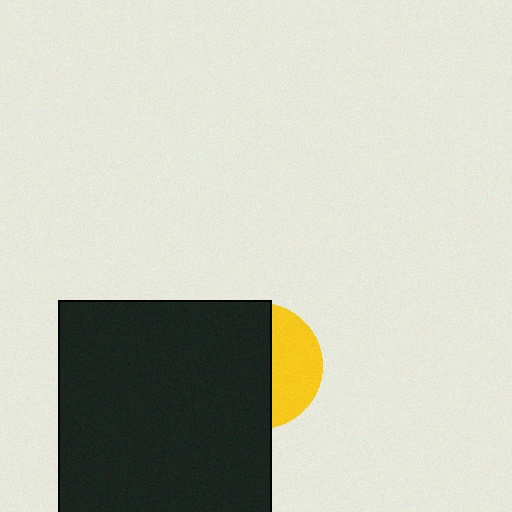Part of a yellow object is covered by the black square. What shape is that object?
It is a circle.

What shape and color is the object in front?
The object in front is a black square.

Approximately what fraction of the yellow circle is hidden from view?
Roughly 62% of the yellow circle is hidden behind the black square.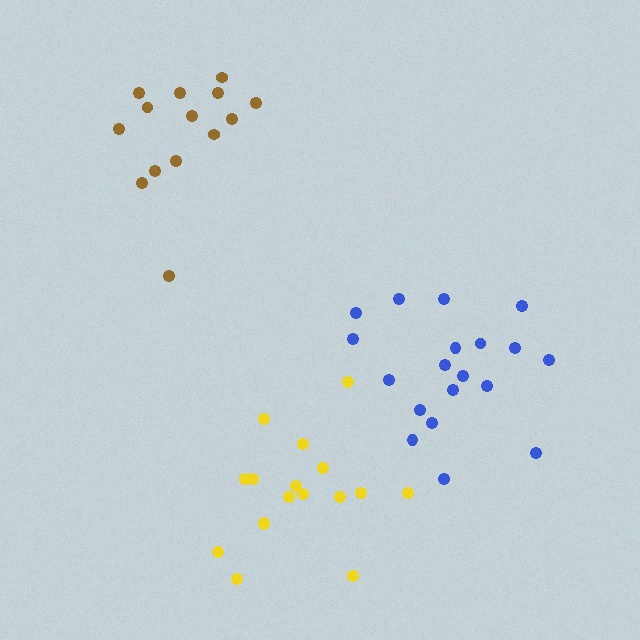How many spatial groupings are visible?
There are 3 spatial groupings.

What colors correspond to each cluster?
The clusters are colored: brown, blue, yellow.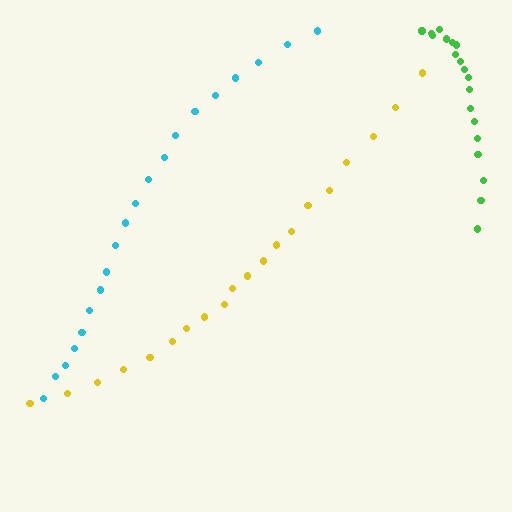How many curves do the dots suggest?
There are 3 distinct paths.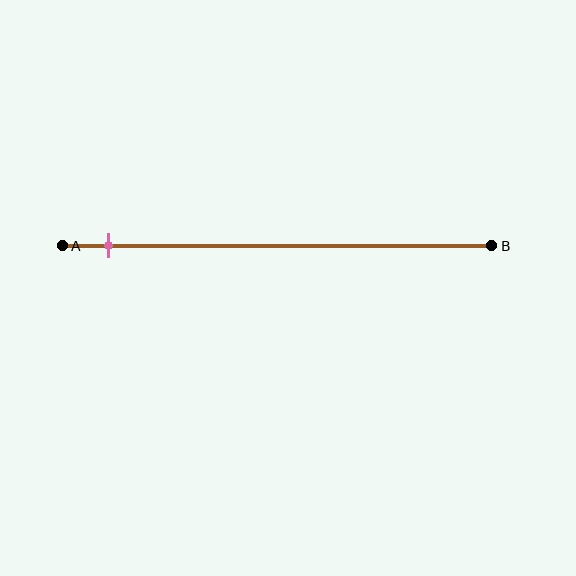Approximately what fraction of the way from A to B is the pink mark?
The pink mark is approximately 10% of the way from A to B.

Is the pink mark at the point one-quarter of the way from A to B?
No, the mark is at about 10% from A, not at the 25% one-quarter point.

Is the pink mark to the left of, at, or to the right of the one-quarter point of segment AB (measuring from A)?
The pink mark is to the left of the one-quarter point of segment AB.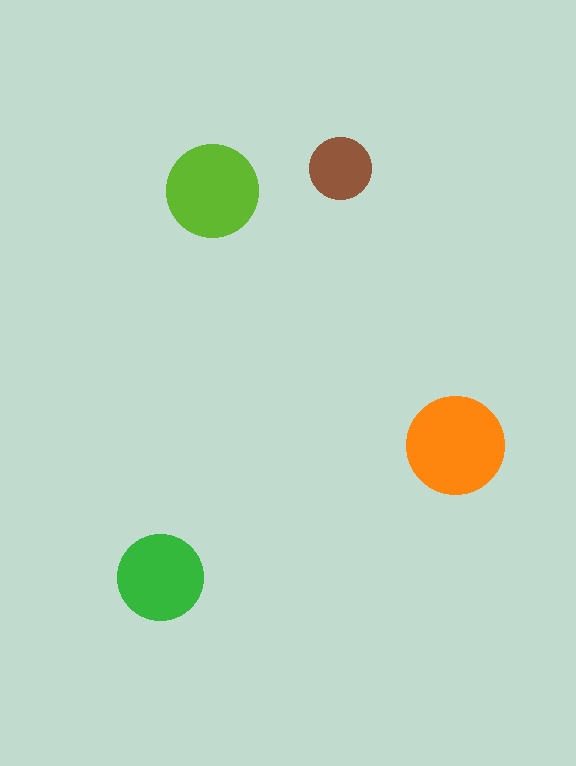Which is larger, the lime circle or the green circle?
The lime one.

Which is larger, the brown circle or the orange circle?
The orange one.